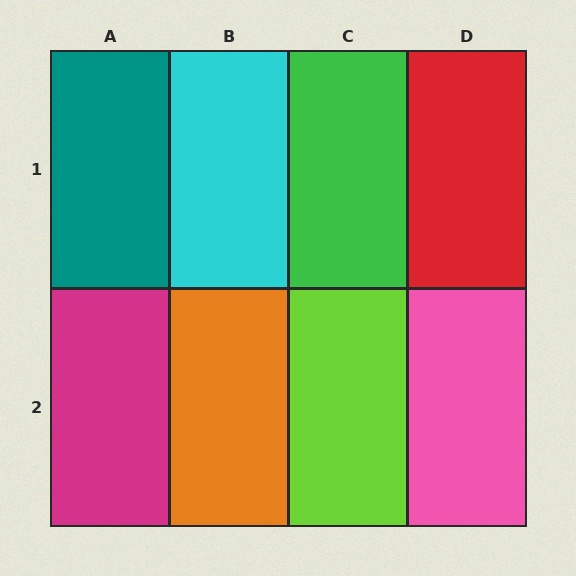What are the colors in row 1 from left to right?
Teal, cyan, green, red.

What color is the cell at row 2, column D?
Pink.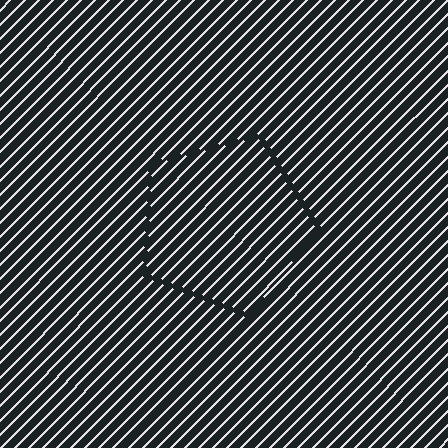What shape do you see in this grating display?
An illusory pentagon. The interior of the shape contains the same grating, shifted by half a period — the contour is defined by the phase discontinuity where line-ends from the inner and outer gratings abut.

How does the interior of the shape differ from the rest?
The interior of the shape contains the same grating, shifted by half a period — the contour is defined by the phase discontinuity where line-ends from the inner and outer gratings abut.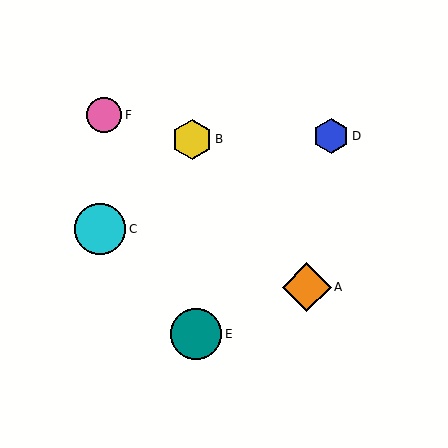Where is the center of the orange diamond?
The center of the orange diamond is at (307, 287).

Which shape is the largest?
The teal circle (labeled E) is the largest.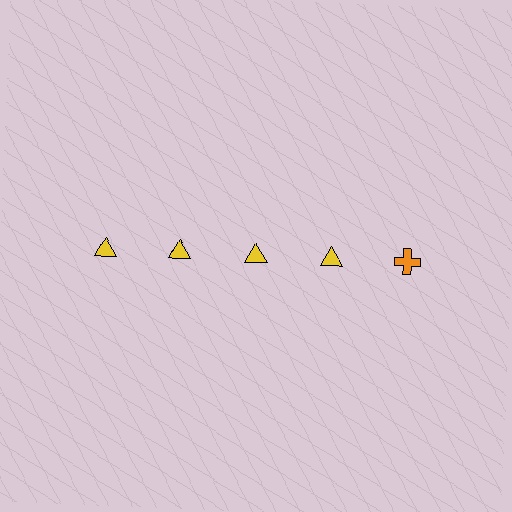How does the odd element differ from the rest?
It differs in both color (orange instead of yellow) and shape (cross instead of triangle).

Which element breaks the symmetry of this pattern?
The orange cross in the top row, rightmost column breaks the symmetry. All other shapes are yellow triangles.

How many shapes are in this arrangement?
There are 5 shapes arranged in a grid pattern.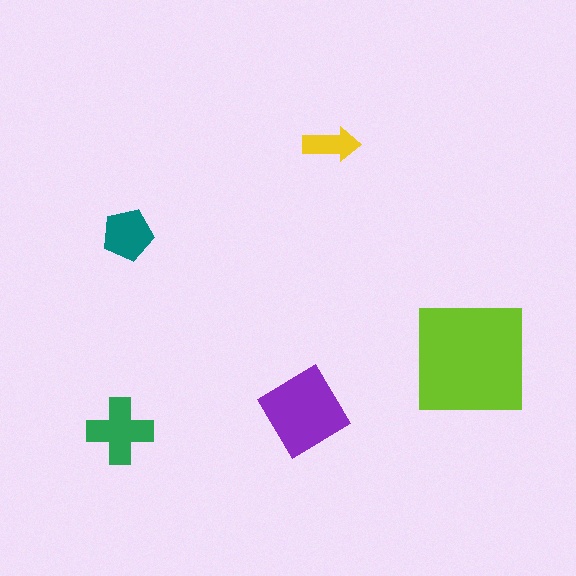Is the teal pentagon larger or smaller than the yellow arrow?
Larger.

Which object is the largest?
The lime square.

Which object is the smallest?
The yellow arrow.